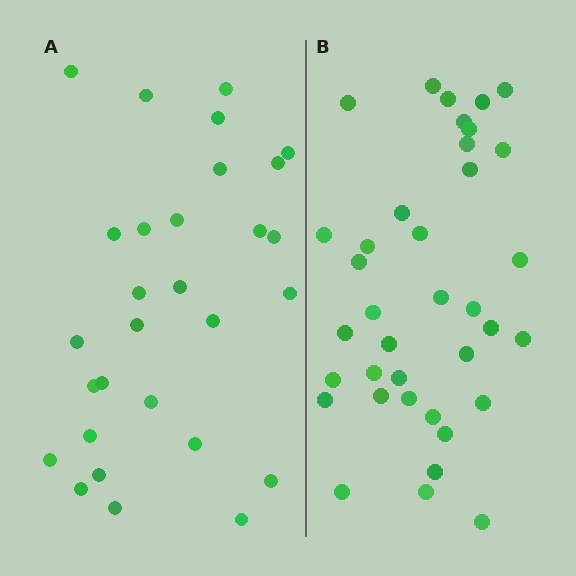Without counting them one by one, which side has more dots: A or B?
Region B (the right region) has more dots.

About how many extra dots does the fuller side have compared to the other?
Region B has roughly 8 or so more dots than region A.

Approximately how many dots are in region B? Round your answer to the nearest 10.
About 40 dots. (The exact count is 37, which rounds to 40.)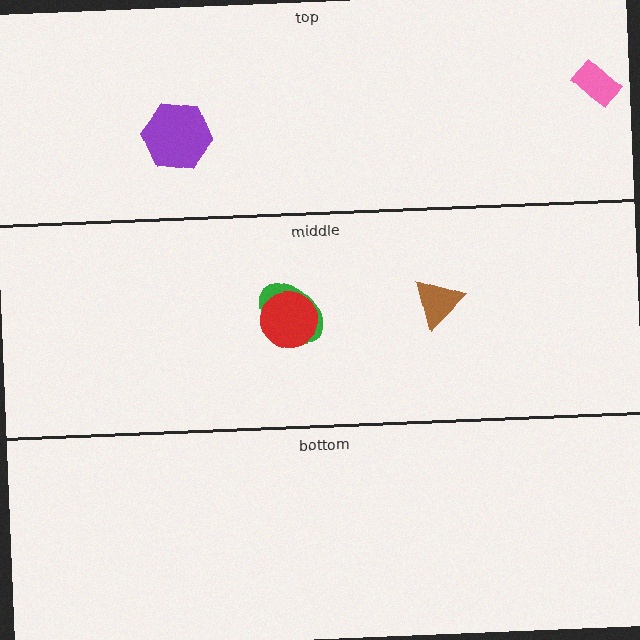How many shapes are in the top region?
2.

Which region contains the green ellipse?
The middle region.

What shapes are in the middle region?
The green ellipse, the brown triangle, the red circle.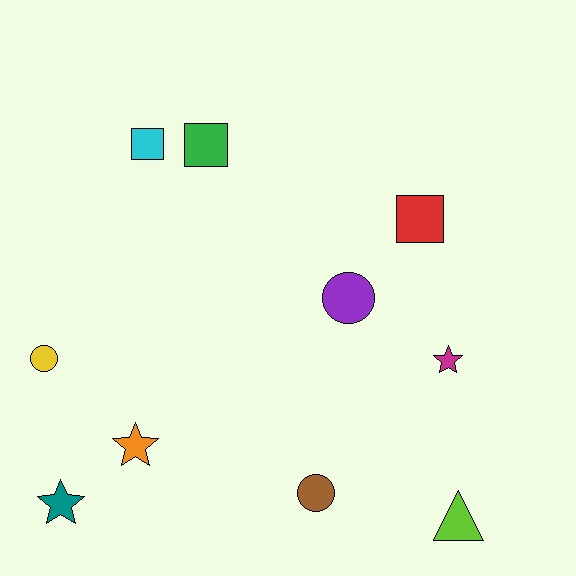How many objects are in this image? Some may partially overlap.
There are 10 objects.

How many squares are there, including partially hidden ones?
There are 3 squares.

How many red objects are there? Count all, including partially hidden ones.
There is 1 red object.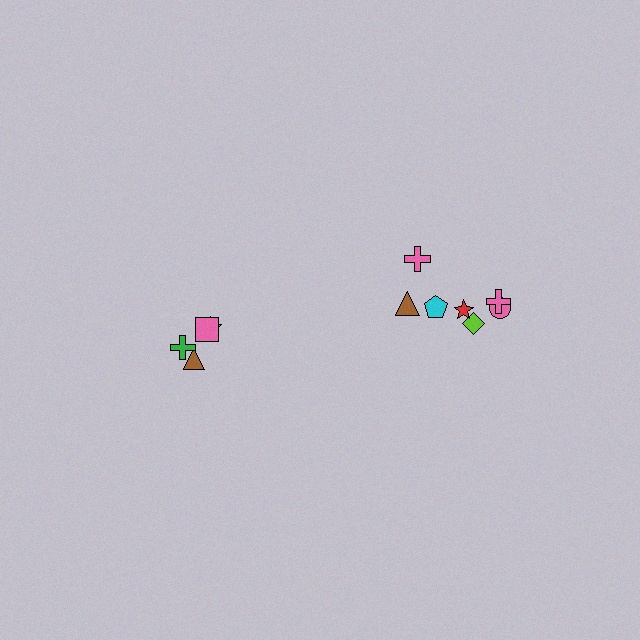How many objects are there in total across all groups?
There are 11 objects.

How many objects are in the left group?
There are 4 objects.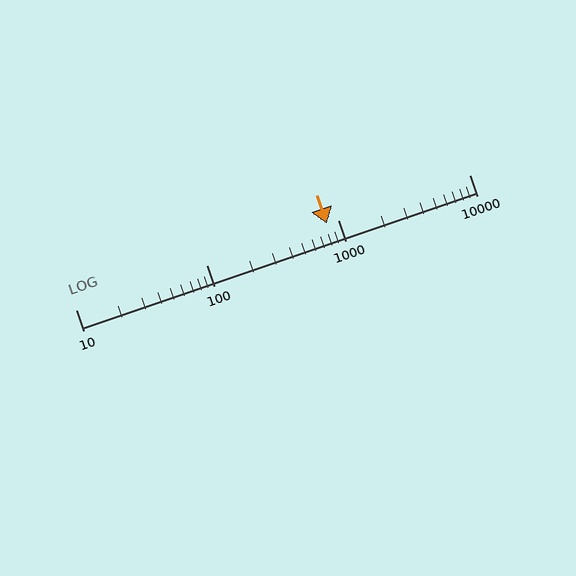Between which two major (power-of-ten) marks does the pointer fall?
The pointer is between 100 and 1000.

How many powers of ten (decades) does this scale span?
The scale spans 3 decades, from 10 to 10000.